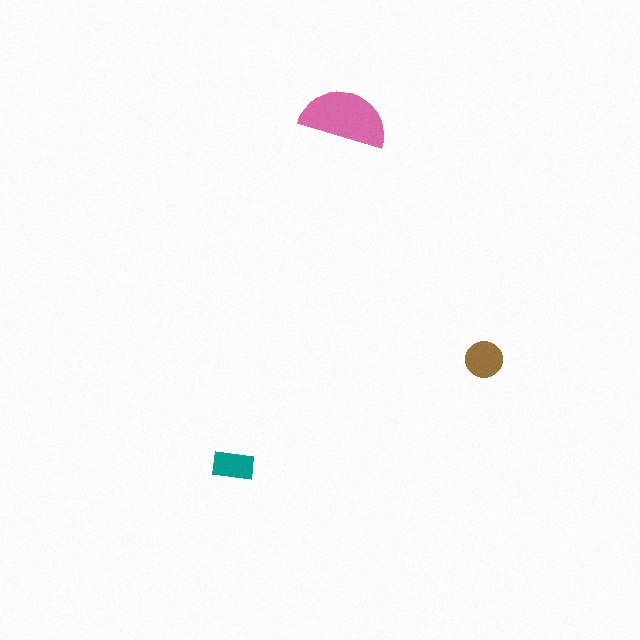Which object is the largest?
The pink semicircle.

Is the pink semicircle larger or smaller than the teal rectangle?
Larger.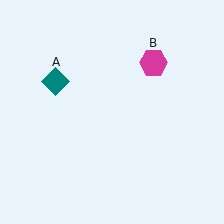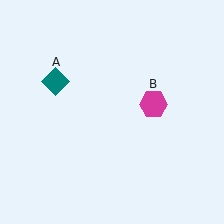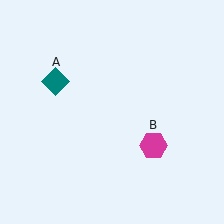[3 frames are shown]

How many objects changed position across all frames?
1 object changed position: magenta hexagon (object B).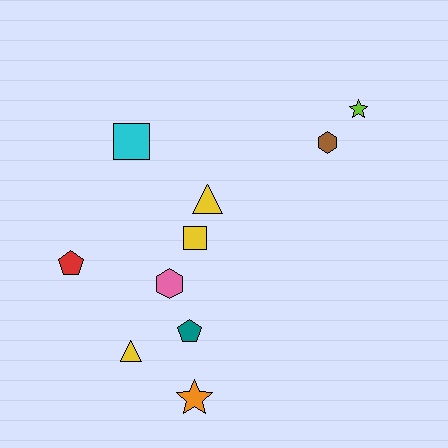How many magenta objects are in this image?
There are no magenta objects.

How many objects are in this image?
There are 10 objects.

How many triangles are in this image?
There are 2 triangles.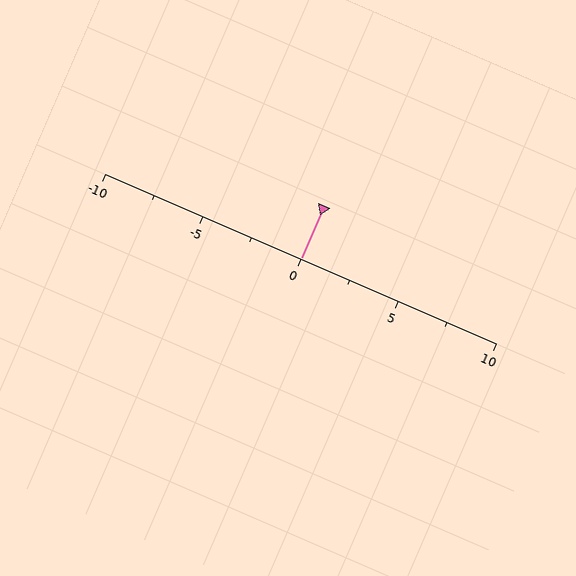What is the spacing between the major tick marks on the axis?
The major ticks are spaced 5 apart.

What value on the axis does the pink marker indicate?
The marker indicates approximately 0.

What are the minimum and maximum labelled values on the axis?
The axis runs from -10 to 10.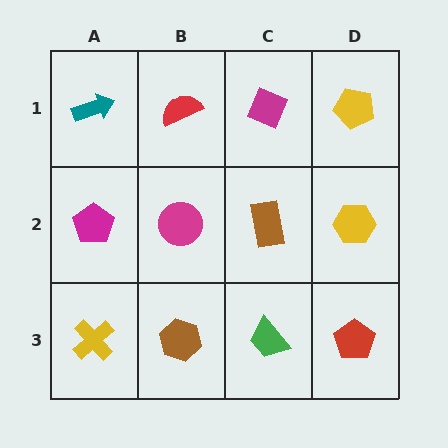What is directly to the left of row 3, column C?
A brown hexagon.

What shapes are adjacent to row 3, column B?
A magenta circle (row 2, column B), a yellow cross (row 3, column A), a green trapezoid (row 3, column C).